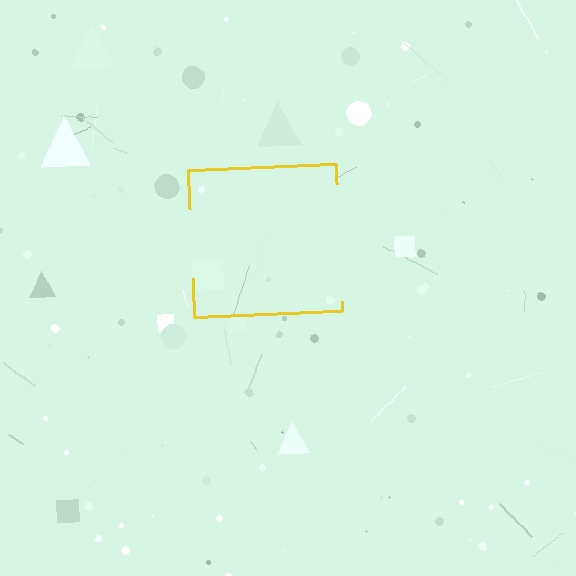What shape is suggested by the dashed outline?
The dashed outline suggests a square.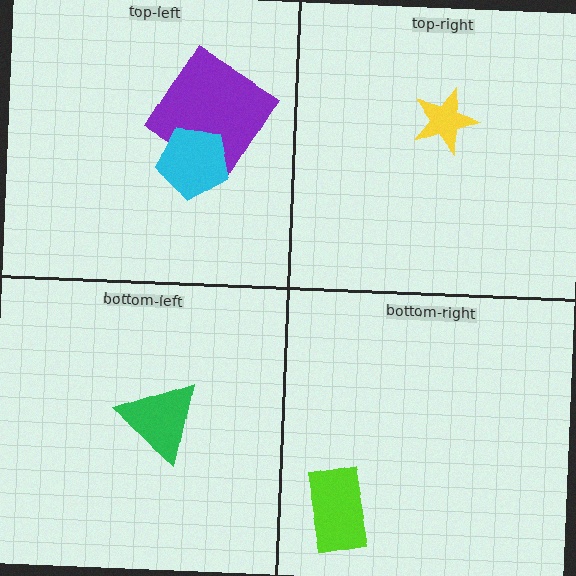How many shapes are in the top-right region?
1.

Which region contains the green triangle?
The bottom-left region.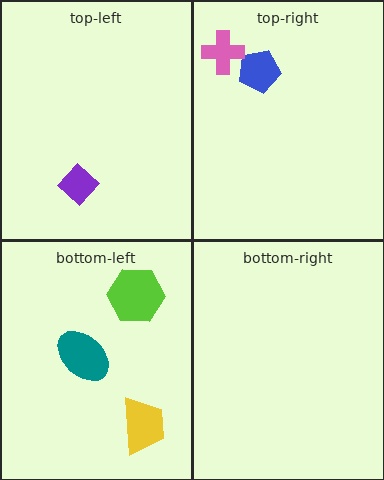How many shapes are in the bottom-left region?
3.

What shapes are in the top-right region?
The blue pentagon, the pink cross.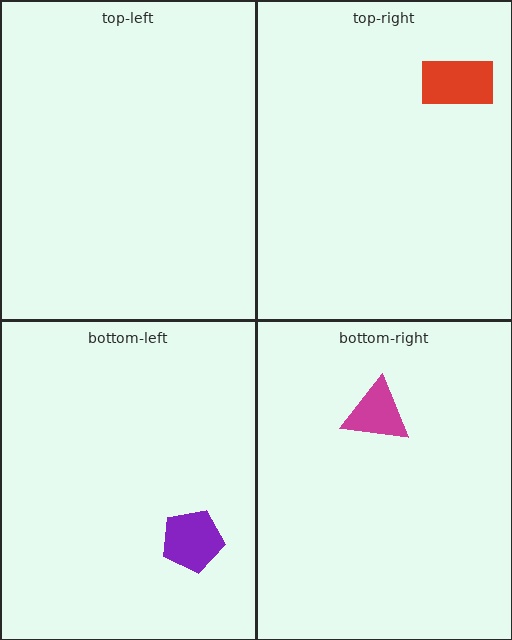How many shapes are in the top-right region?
1.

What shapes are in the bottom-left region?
The purple pentagon.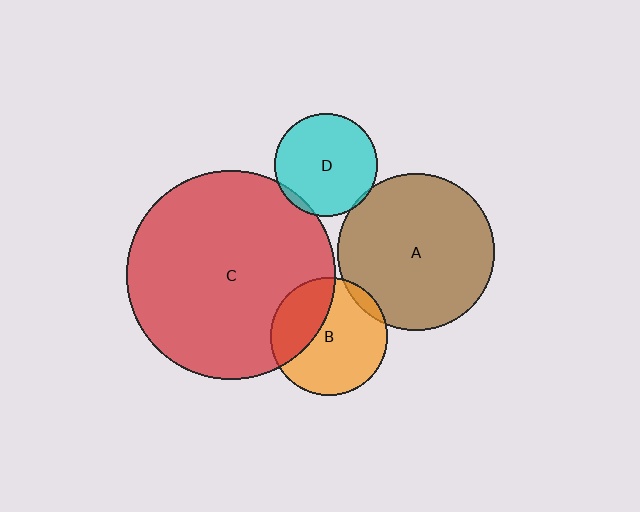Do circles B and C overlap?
Yes.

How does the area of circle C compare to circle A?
Approximately 1.8 times.